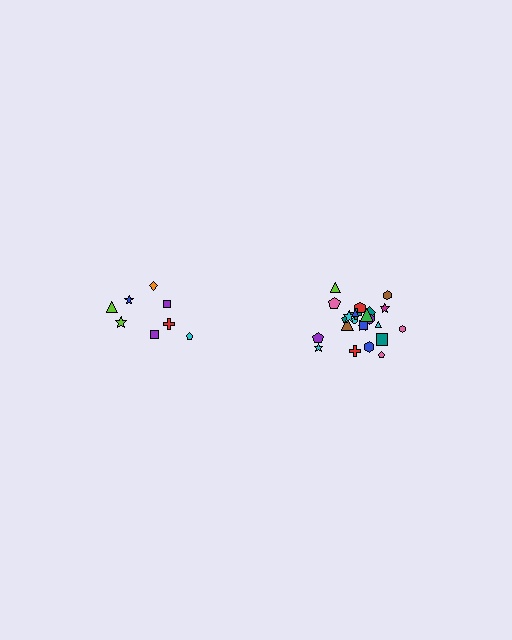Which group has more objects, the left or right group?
The right group.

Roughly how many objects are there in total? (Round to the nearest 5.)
Roughly 35 objects in total.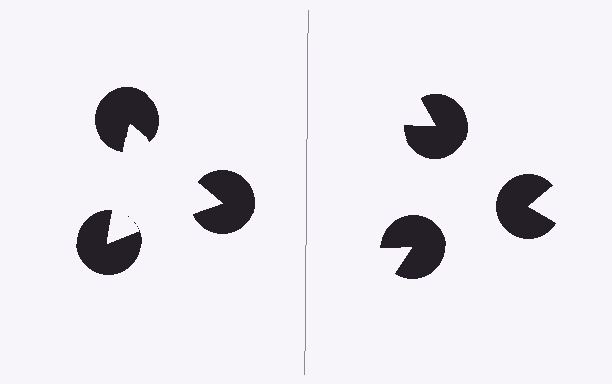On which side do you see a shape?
An illusory triangle appears on the left side. On the right side the wedge cuts are rotated, so no coherent shape forms.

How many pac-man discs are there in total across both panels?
6 — 3 on each side.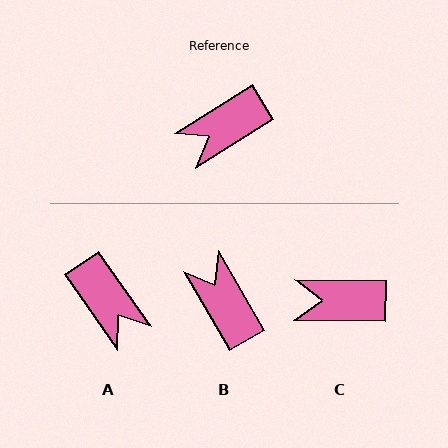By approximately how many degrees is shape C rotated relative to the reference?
Approximately 33 degrees clockwise.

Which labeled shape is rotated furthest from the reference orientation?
A, about 93 degrees away.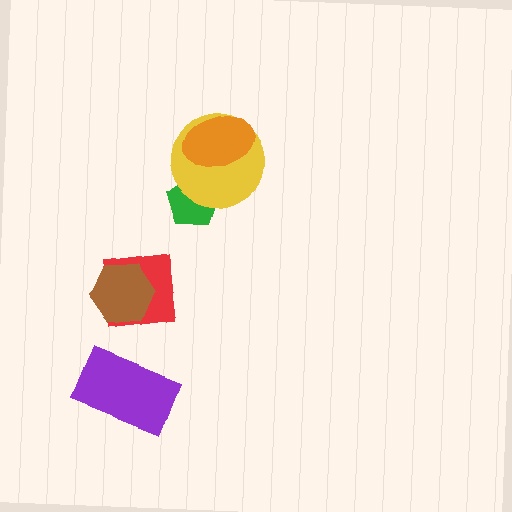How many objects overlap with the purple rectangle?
0 objects overlap with the purple rectangle.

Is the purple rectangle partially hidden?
No, no other shape covers it.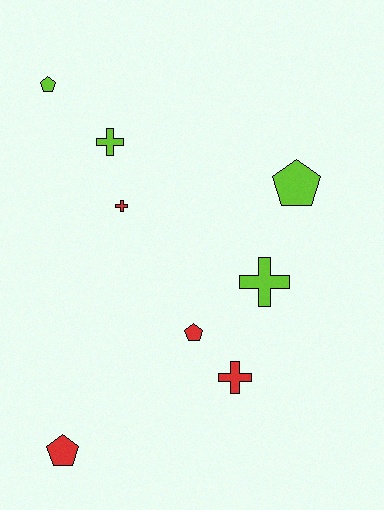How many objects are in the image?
There are 8 objects.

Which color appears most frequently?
Red, with 4 objects.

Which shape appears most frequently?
Cross, with 4 objects.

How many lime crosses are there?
There are 2 lime crosses.